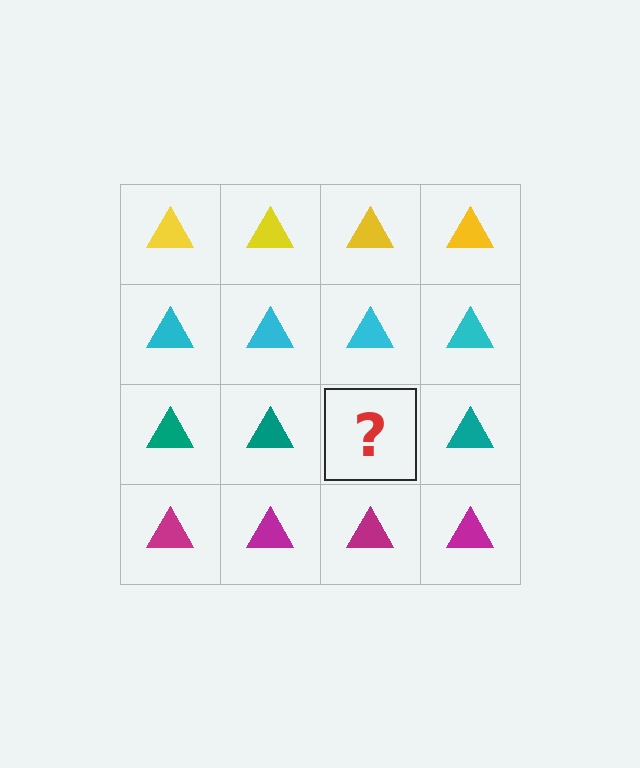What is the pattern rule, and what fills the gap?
The rule is that each row has a consistent color. The gap should be filled with a teal triangle.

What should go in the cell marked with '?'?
The missing cell should contain a teal triangle.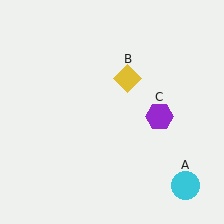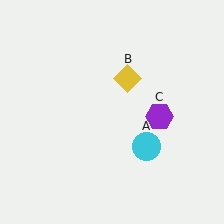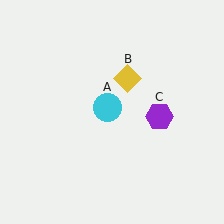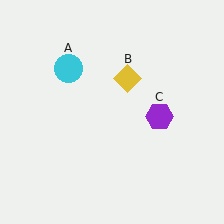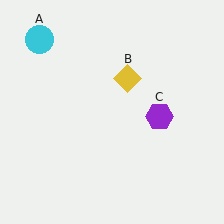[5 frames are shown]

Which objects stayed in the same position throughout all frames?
Yellow diamond (object B) and purple hexagon (object C) remained stationary.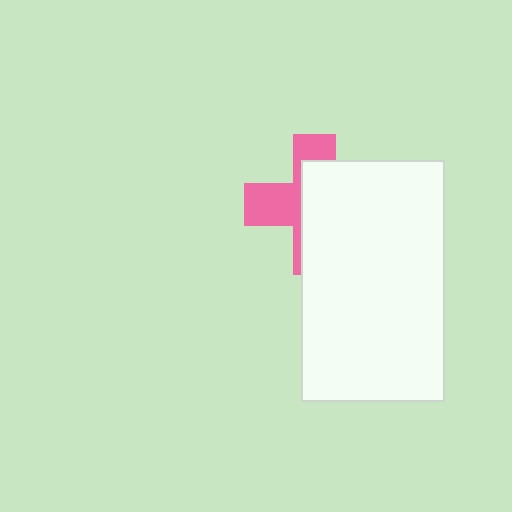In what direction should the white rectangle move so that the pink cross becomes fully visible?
The white rectangle should move right. That is the shortest direction to clear the overlap and leave the pink cross fully visible.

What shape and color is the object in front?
The object in front is a white rectangle.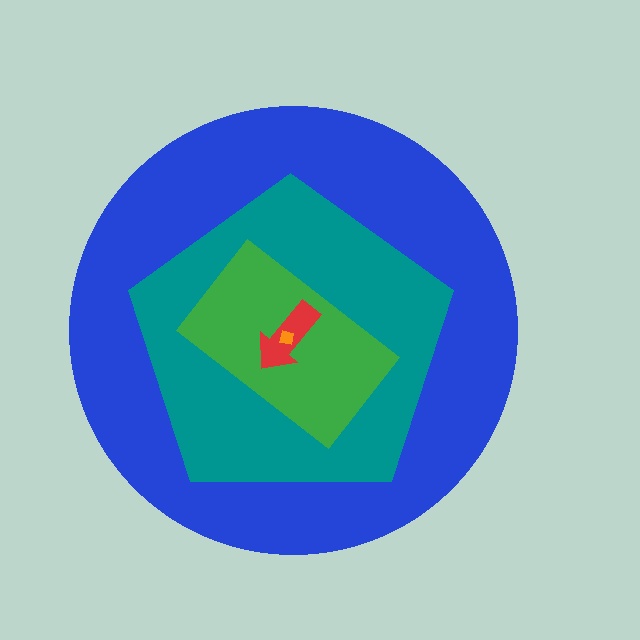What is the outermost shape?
The blue circle.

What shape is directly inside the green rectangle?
The red arrow.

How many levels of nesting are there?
5.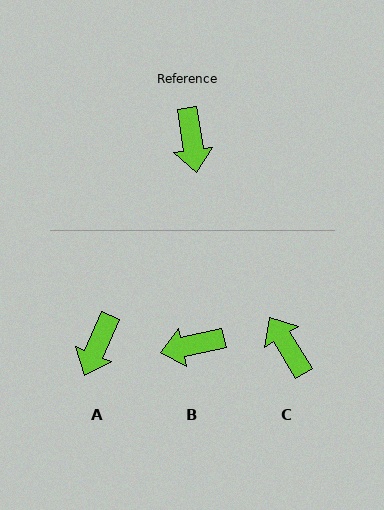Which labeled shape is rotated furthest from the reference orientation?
C, about 157 degrees away.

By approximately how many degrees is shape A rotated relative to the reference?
Approximately 32 degrees clockwise.